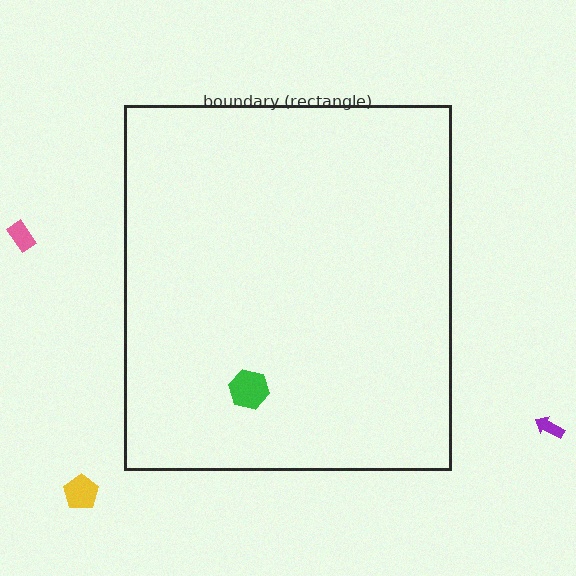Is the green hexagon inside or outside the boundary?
Inside.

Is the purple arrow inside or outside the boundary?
Outside.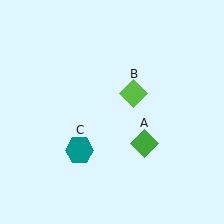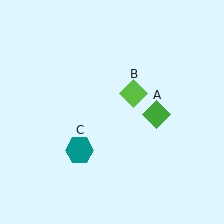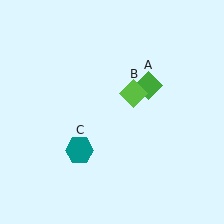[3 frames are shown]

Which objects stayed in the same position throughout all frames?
Lime diamond (object B) and teal hexagon (object C) remained stationary.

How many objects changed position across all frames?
1 object changed position: green diamond (object A).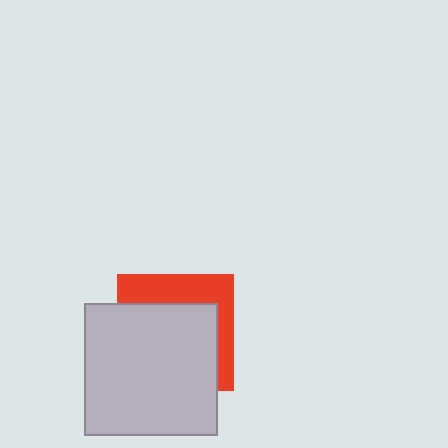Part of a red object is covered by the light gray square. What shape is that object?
It is a square.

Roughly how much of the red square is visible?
A small part of it is visible (roughly 36%).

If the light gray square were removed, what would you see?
You would see the complete red square.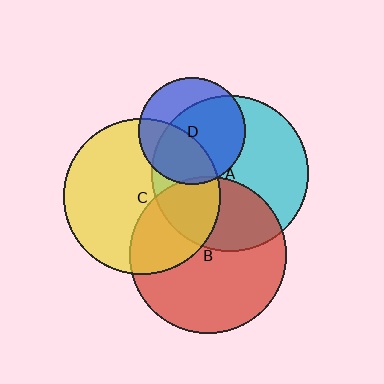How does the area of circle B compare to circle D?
Approximately 2.2 times.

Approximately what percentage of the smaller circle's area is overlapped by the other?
Approximately 30%.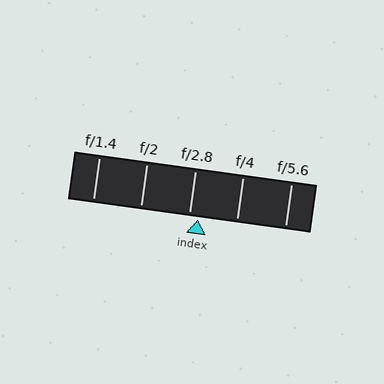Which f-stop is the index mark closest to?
The index mark is closest to f/2.8.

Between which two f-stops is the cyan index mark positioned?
The index mark is between f/2.8 and f/4.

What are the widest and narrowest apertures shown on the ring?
The widest aperture shown is f/1.4 and the narrowest is f/5.6.